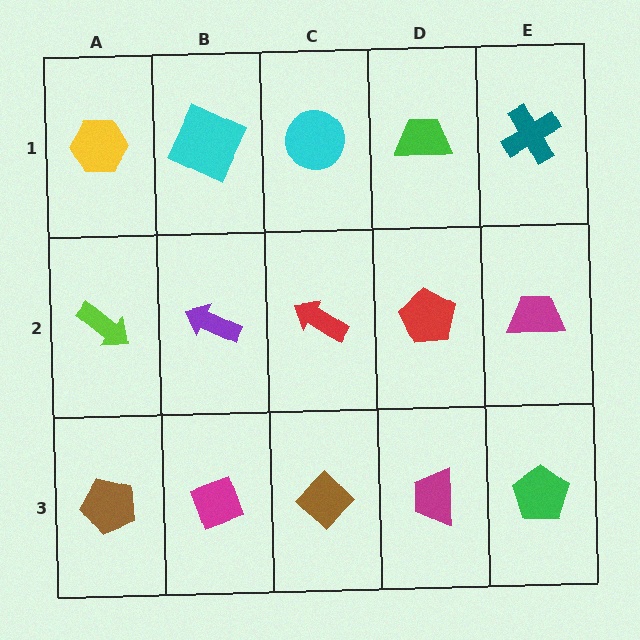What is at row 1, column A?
A yellow hexagon.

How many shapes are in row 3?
5 shapes.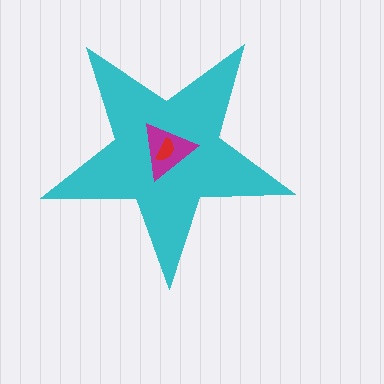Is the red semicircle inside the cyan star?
Yes.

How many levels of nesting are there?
3.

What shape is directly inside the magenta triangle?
The red semicircle.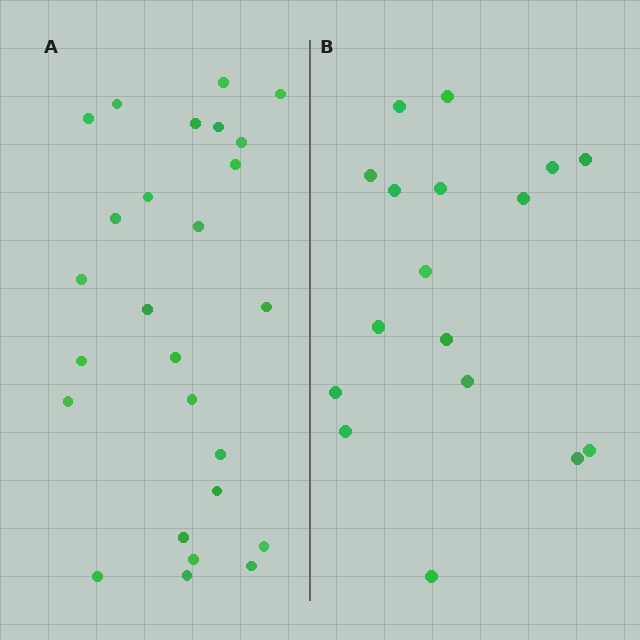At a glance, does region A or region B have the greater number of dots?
Region A (the left region) has more dots.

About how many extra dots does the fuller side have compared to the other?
Region A has roughly 8 or so more dots than region B.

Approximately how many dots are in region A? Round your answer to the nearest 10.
About 30 dots. (The exact count is 26, which rounds to 30.)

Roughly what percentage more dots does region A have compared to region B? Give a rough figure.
About 55% more.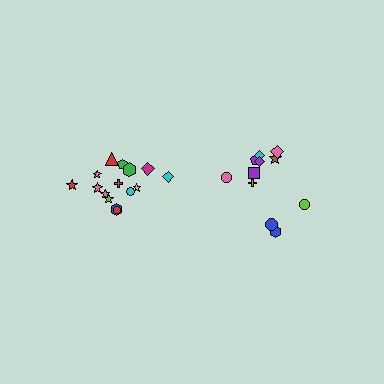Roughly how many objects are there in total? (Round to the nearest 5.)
Roughly 25 objects in total.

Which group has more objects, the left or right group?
The left group.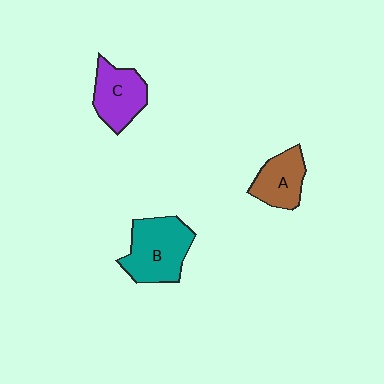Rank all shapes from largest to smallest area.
From largest to smallest: B (teal), C (purple), A (brown).